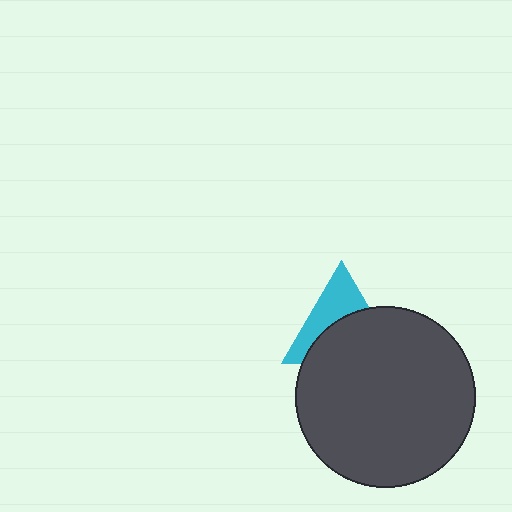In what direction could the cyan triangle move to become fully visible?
The cyan triangle could move up. That would shift it out from behind the dark gray circle entirely.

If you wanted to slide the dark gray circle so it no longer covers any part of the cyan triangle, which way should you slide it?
Slide it down — that is the most direct way to separate the two shapes.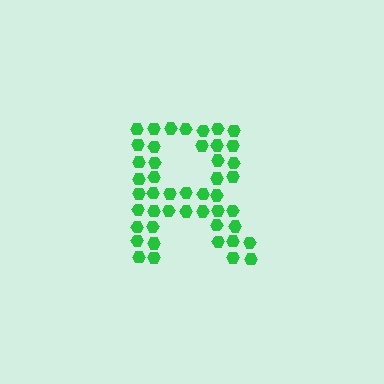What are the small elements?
The small elements are hexagons.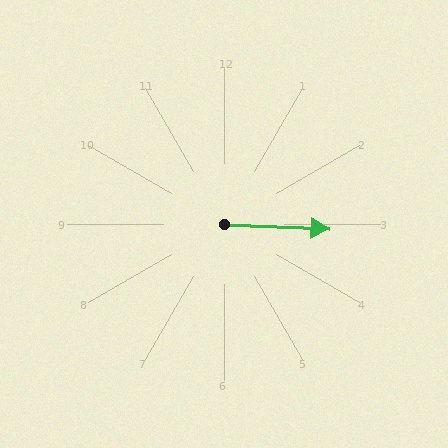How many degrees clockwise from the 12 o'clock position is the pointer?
Approximately 93 degrees.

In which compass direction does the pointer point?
East.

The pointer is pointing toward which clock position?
Roughly 3 o'clock.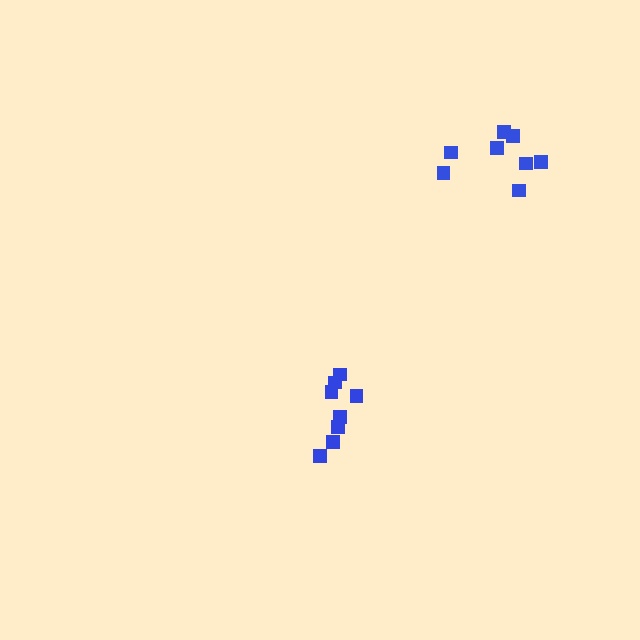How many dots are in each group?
Group 1: 8 dots, Group 2: 8 dots (16 total).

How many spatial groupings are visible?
There are 2 spatial groupings.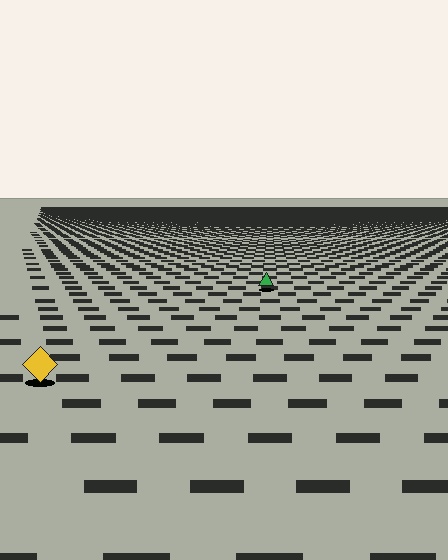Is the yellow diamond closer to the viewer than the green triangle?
Yes. The yellow diamond is closer — you can tell from the texture gradient: the ground texture is coarser near it.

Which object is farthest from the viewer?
The green triangle is farthest from the viewer. It appears smaller and the ground texture around it is denser.